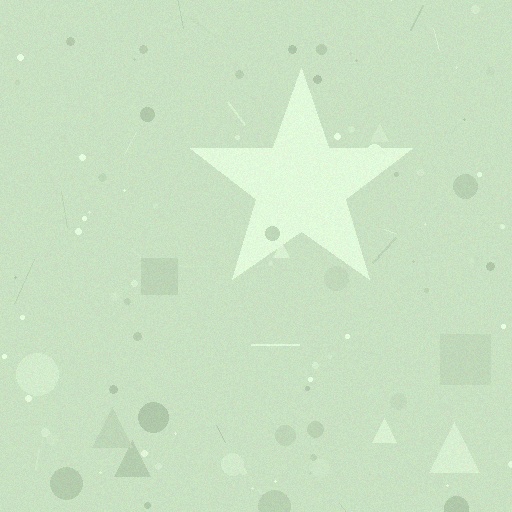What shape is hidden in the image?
A star is hidden in the image.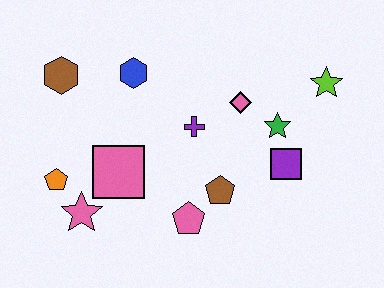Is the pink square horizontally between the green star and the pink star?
Yes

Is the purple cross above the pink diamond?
No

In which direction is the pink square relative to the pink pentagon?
The pink square is to the left of the pink pentagon.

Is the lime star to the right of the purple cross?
Yes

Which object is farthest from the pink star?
The lime star is farthest from the pink star.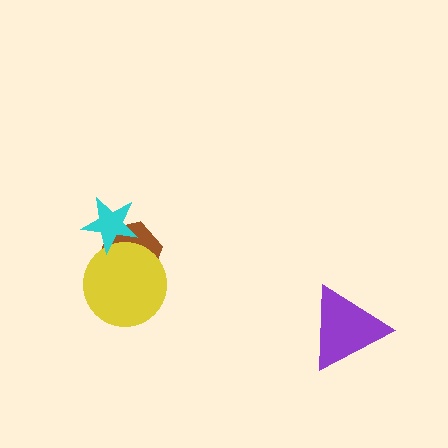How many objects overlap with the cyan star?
2 objects overlap with the cyan star.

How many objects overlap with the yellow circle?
2 objects overlap with the yellow circle.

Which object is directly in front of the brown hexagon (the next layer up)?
The yellow circle is directly in front of the brown hexagon.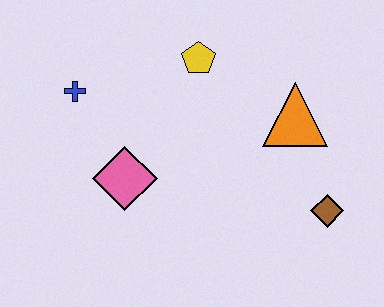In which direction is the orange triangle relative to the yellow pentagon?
The orange triangle is to the right of the yellow pentagon.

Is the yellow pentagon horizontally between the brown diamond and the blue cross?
Yes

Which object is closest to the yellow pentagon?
The orange triangle is closest to the yellow pentagon.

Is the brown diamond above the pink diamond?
No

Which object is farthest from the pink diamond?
The brown diamond is farthest from the pink diamond.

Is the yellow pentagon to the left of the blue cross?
No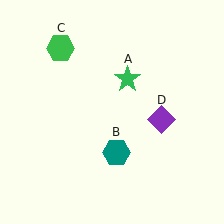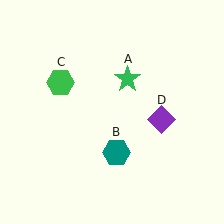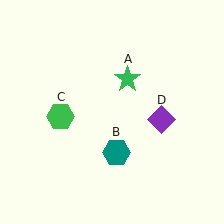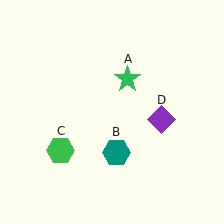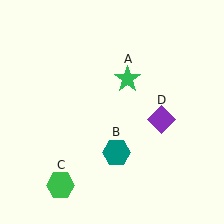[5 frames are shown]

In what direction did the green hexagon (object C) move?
The green hexagon (object C) moved down.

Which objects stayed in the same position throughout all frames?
Green star (object A) and teal hexagon (object B) and purple diamond (object D) remained stationary.